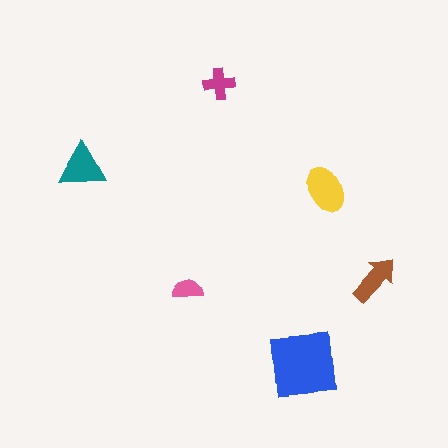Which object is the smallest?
The pink semicircle.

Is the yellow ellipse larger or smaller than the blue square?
Smaller.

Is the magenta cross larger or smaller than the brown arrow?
Smaller.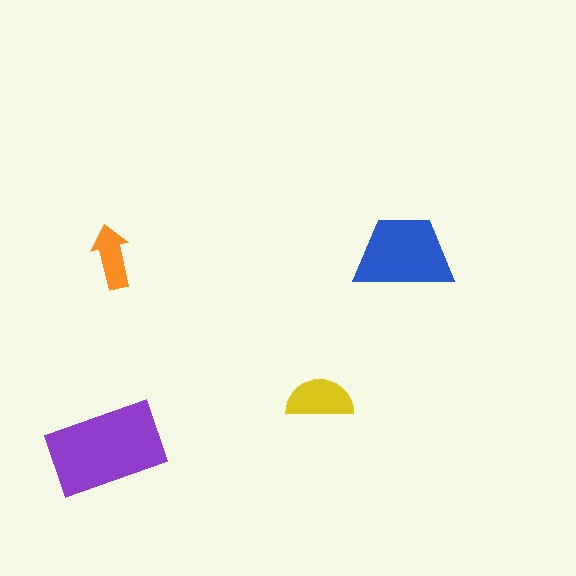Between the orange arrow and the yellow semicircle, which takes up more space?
The yellow semicircle.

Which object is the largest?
The purple rectangle.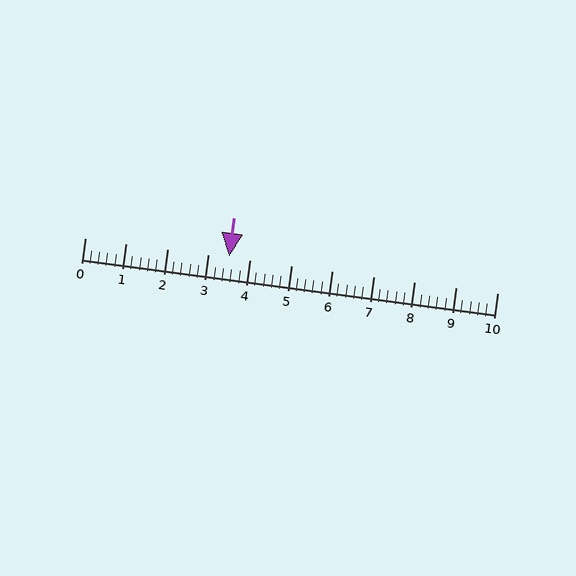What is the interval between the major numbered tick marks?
The major tick marks are spaced 1 units apart.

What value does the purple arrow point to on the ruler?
The purple arrow points to approximately 3.5.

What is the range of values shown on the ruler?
The ruler shows values from 0 to 10.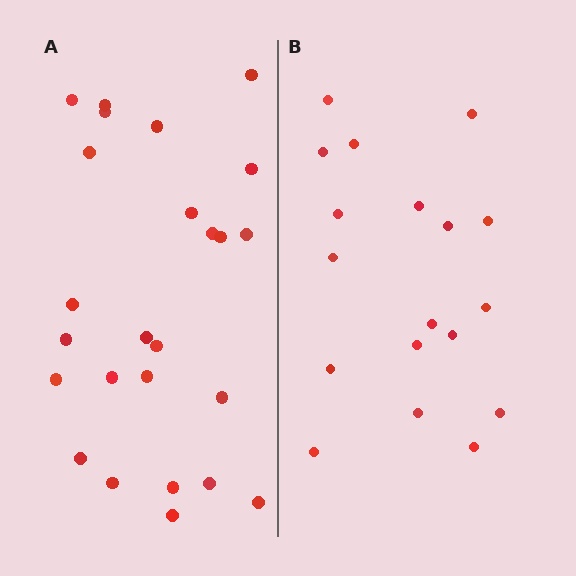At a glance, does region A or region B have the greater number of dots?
Region A (the left region) has more dots.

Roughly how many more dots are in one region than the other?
Region A has roughly 8 or so more dots than region B.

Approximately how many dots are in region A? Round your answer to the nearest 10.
About 20 dots. (The exact count is 25, which rounds to 20.)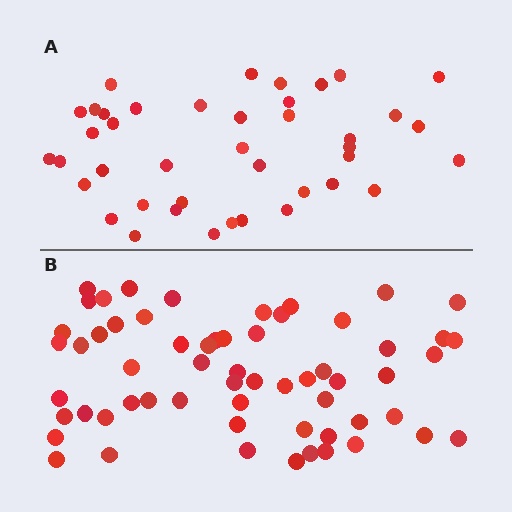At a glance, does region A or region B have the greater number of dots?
Region B (the bottom region) has more dots.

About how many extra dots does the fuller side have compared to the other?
Region B has approximately 20 more dots than region A.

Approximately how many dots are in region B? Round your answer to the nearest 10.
About 60 dots.